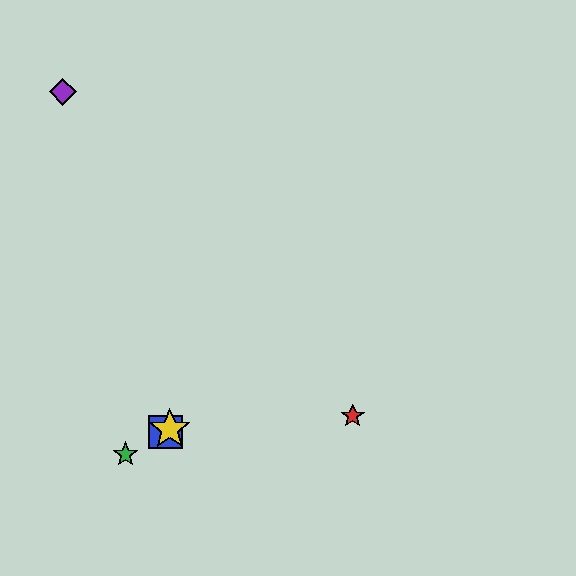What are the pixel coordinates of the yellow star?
The yellow star is at (170, 429).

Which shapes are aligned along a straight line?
The blue square, the green star, the yellow star are aligned along a straight line.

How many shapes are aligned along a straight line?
3 shapes (the blue square, the green star, the yellow star) are aligned along a straight line.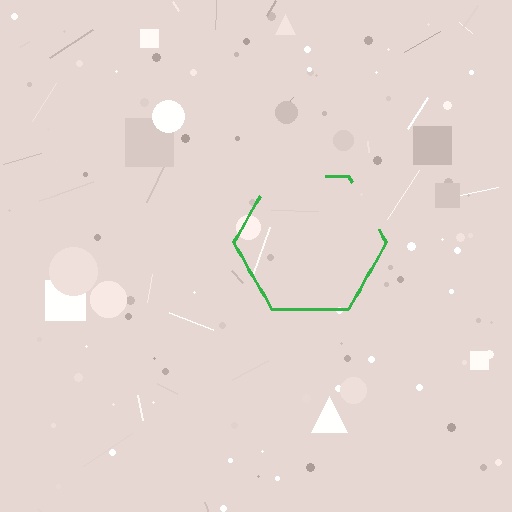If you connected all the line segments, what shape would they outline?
They would outline a hexagon.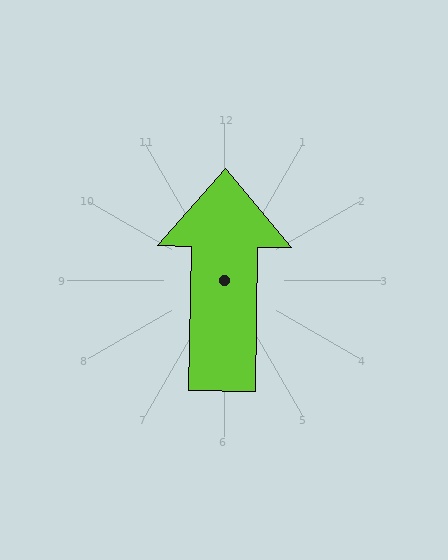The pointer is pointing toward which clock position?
Roughly 12 o'clock.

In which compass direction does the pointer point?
North.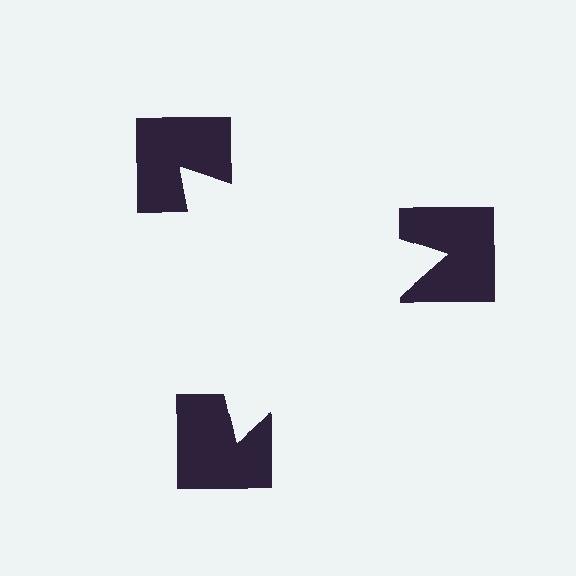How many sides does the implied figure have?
3 sides.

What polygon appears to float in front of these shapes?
An illusory triangle — its edges are inferred from the aligned wedge cuts in the notched squares, not physically drawn.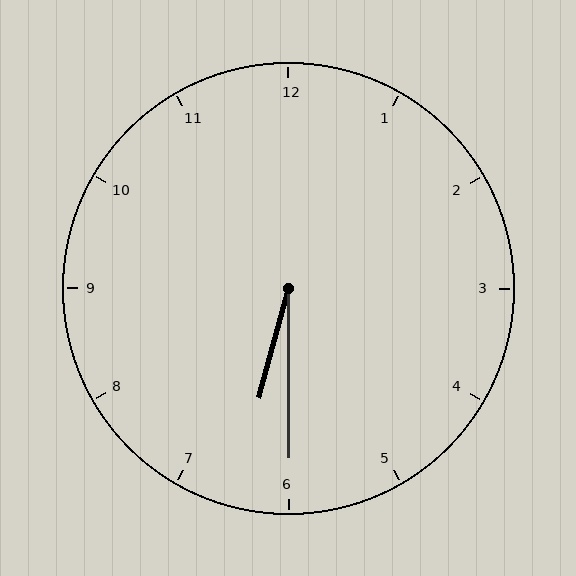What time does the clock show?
6:30.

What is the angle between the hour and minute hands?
Approximately 15 degrees.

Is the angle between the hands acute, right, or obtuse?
It is acute.